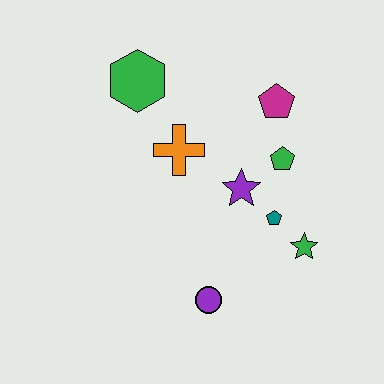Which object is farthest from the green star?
The green hexagon is farthest from the green star.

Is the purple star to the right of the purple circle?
Yes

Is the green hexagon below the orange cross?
No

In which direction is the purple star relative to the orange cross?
The purple star is to the right of the orange cross.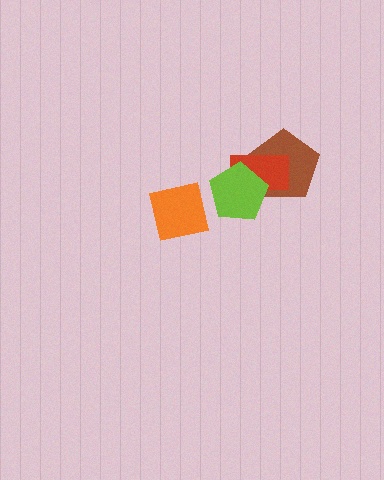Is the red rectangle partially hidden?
Yes, it is partially covered by another shape.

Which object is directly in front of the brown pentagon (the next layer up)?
The red rectangle is directly in front of the brown pentagon.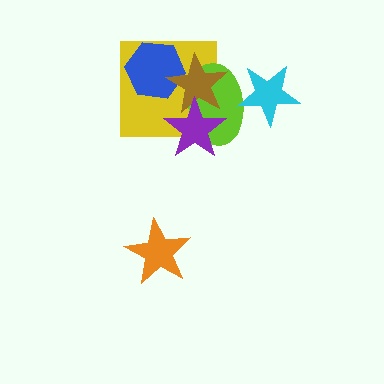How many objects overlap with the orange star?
0 objects overlap with the orange star.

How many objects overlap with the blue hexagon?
2 objects overlap with the blue hexagon.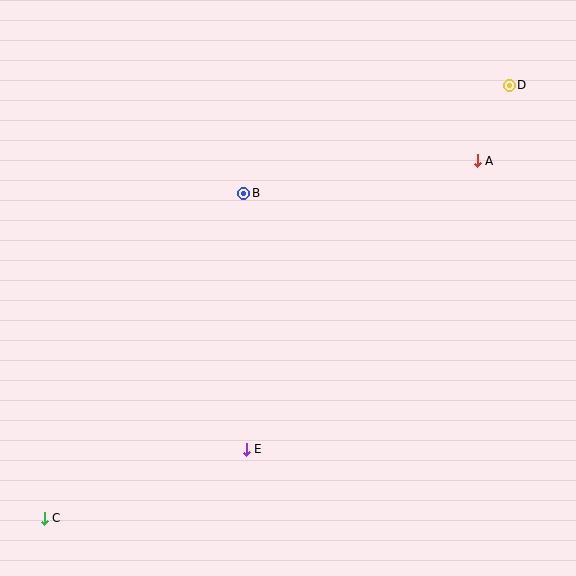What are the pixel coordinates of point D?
Point D is at (509, 85).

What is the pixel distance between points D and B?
The distance between D and B is 287 pixels.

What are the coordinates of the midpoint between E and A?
The midpoint between E and A is at (362, 305).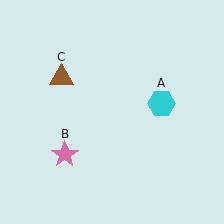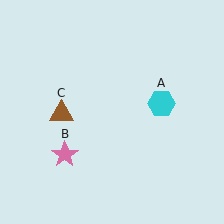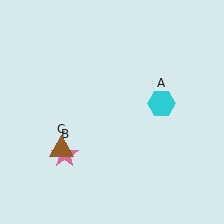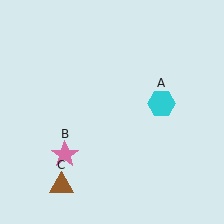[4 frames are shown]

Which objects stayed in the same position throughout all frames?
Cyan hexagon (object A) and pink star (object B) remained stationary.